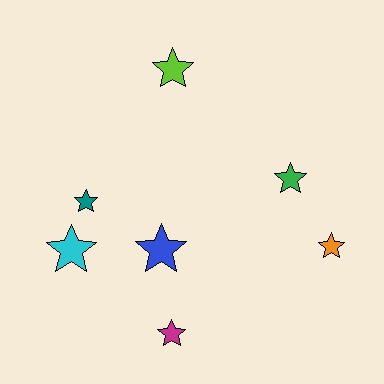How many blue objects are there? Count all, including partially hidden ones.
There is 1 blue object.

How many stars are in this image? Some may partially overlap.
There are 7 stars.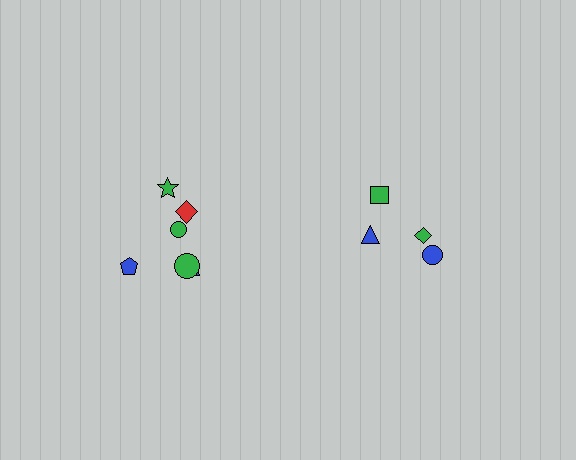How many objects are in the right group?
There are 4 objects.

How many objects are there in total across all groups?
There are 10 objects.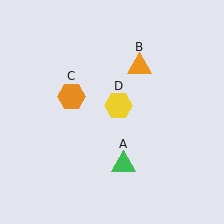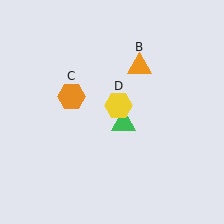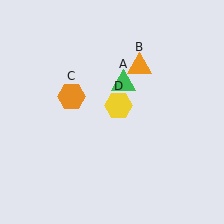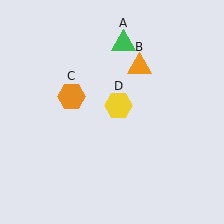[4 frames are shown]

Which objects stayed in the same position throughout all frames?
Orange triangle (object B) and orange hexagon (object C) and yellow hexagon (object D) remained stationary.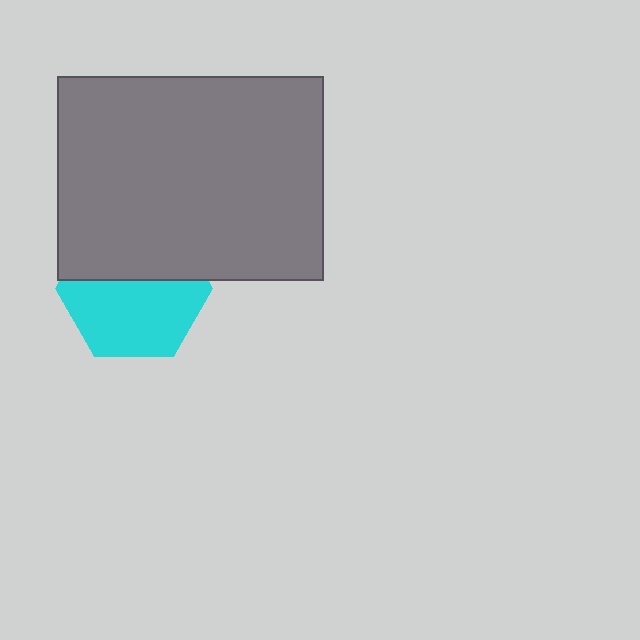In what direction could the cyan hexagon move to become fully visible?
The cyan hexagon could move down. That would shift it out from behind the gray rectangle entirely.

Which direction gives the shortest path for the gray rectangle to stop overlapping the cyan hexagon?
Moving up gives the shortest separation.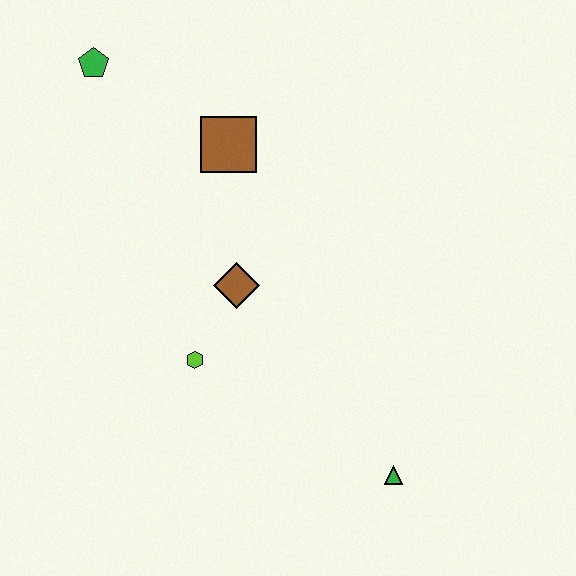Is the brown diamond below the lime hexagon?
No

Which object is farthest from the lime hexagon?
The green pentagon is farthest from the lime hexagon.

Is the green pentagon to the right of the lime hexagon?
No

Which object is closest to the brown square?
The brown diamond is closest to the brown square.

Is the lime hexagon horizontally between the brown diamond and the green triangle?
No